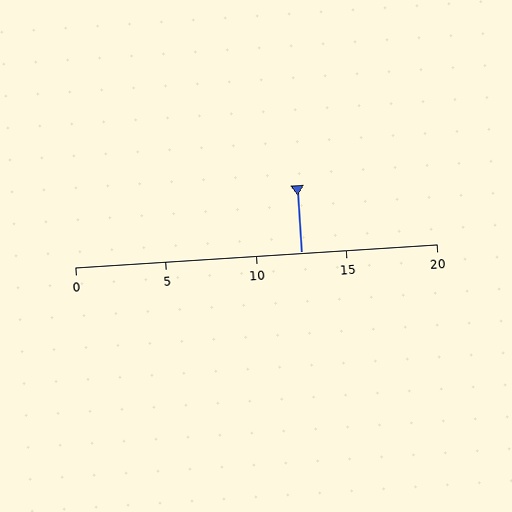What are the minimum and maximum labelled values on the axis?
The axis runs from 0 to 20.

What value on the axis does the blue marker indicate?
The marker indicates approximately 12.5.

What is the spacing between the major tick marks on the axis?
The major ticks are spaced 5 apart.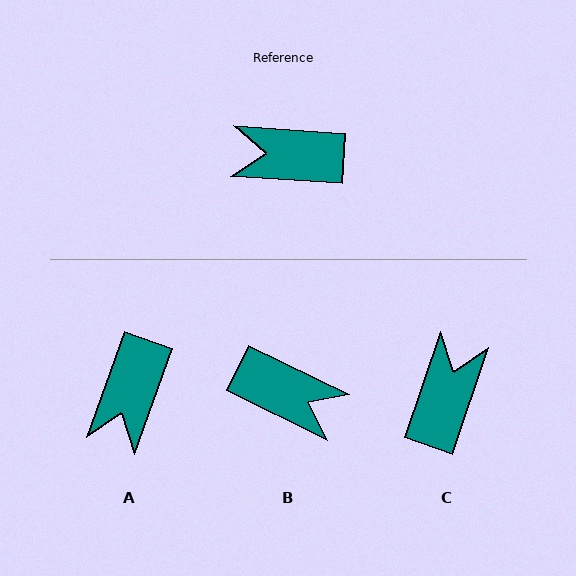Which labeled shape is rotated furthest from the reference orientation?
B, about 158 degrees away.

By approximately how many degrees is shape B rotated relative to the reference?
Approximately 158 degrees counter-clockwise.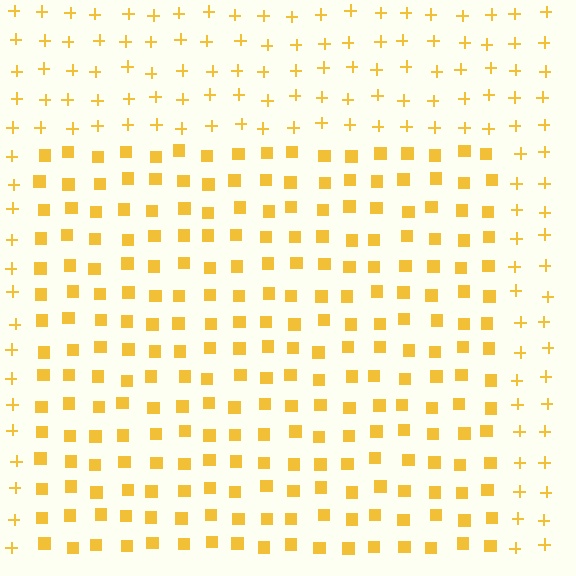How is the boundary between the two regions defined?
The boundary is defined by a change in element shape: squares inside vs. plus signs outside. All elements share the same color and spacing.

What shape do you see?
I see a rectangle.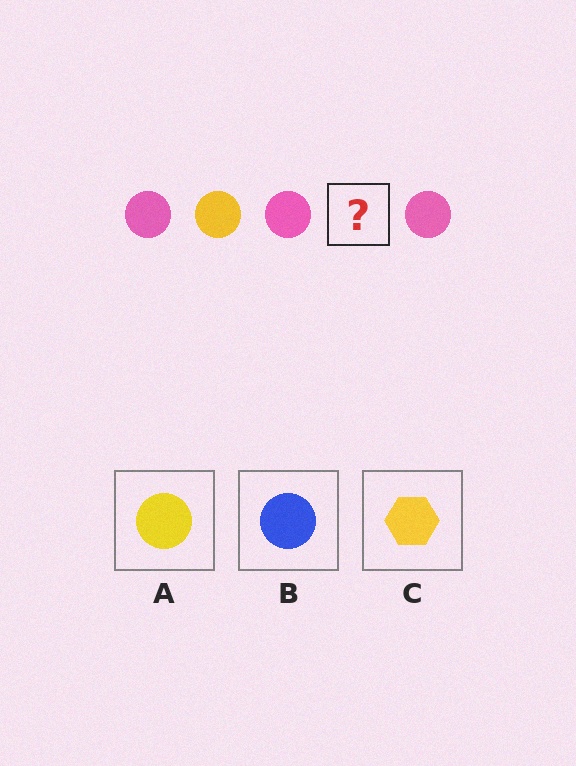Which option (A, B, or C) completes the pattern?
A.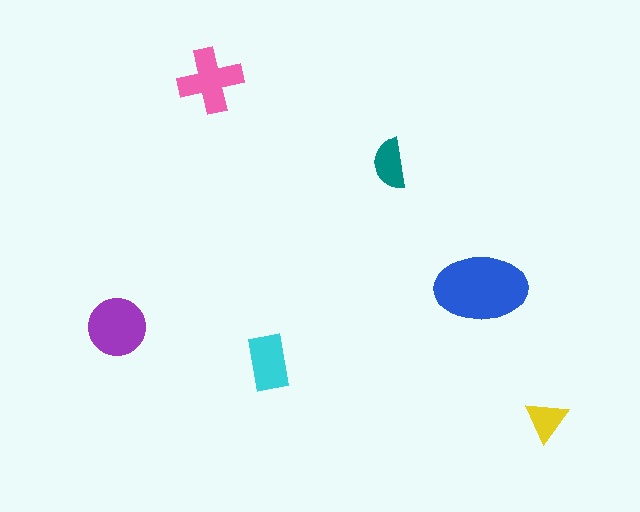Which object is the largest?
The blue ellipse.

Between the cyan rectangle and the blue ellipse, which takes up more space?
The blue ellipse.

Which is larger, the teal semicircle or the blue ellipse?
The blue ellipse.